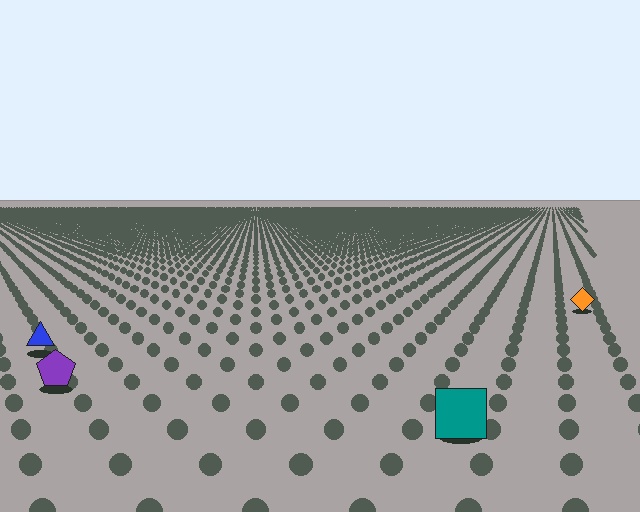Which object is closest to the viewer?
The teal square is closest. The texture marks near it are larger and more spread out.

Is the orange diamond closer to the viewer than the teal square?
No. The teal square is closer — you can tell from the texture gradient: the ground texture is coarser near it.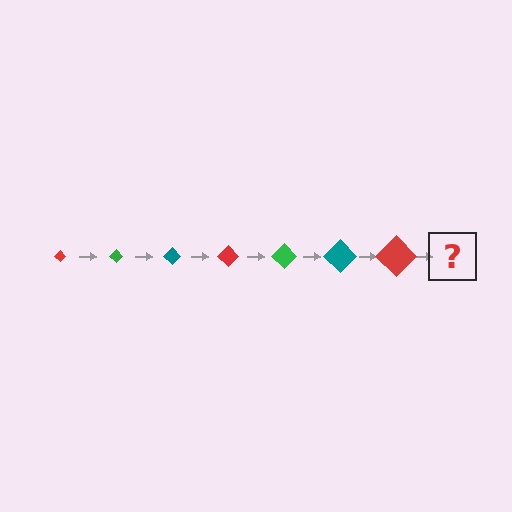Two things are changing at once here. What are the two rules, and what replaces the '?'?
The two rules are that the diamond grows larger each step and the color cycles through red, green, and teal. The '?' should be a green diamond, larger than the previous one.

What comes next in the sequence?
The next element should be a green diamond, larger than the previous one.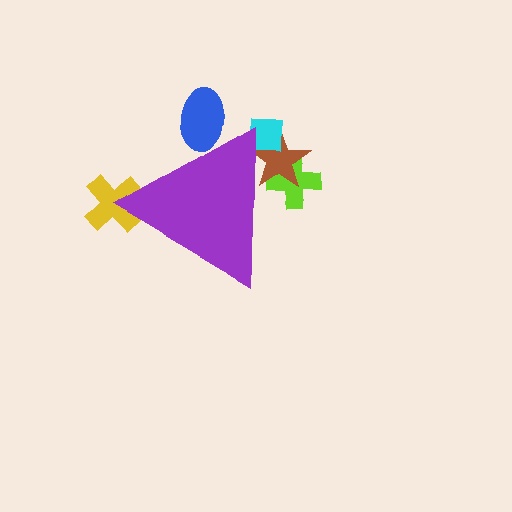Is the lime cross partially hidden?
Yes, the lime cross is partially hidden behind the purple triangle.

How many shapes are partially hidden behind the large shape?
5 shapes are partially hidden.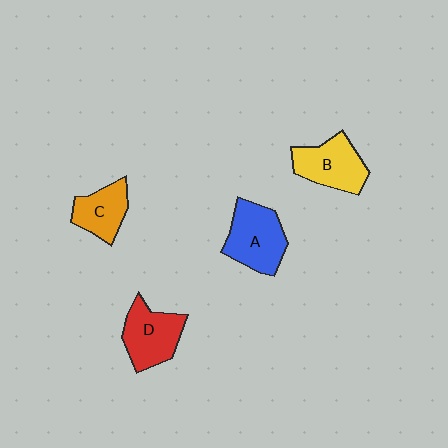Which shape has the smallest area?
Shape C (orange).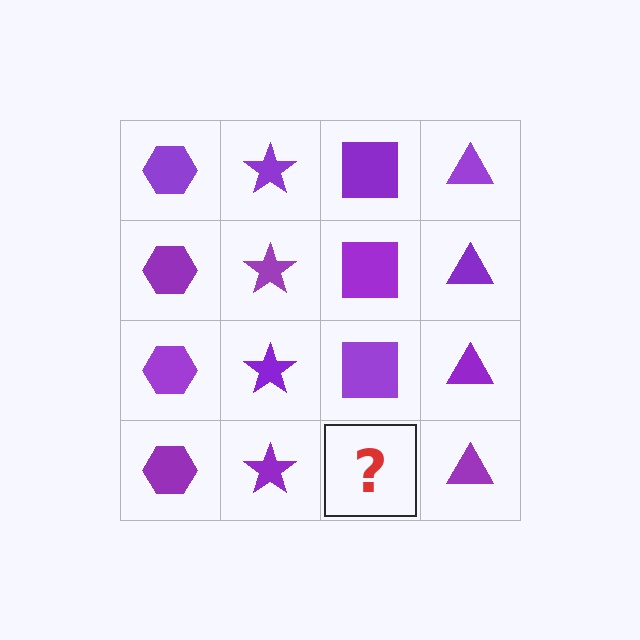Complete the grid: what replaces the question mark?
The question mark should be replaced with a purple square.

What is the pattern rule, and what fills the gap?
The rule is that each column has a consistent shape. The gap should be filled with a purple square.